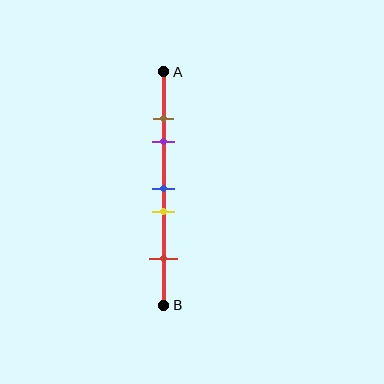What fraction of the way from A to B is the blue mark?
The blue mark is approximately 50% (0.5) of the way from A to B.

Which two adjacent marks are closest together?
The brown and purple marks are the closest adjacent pair.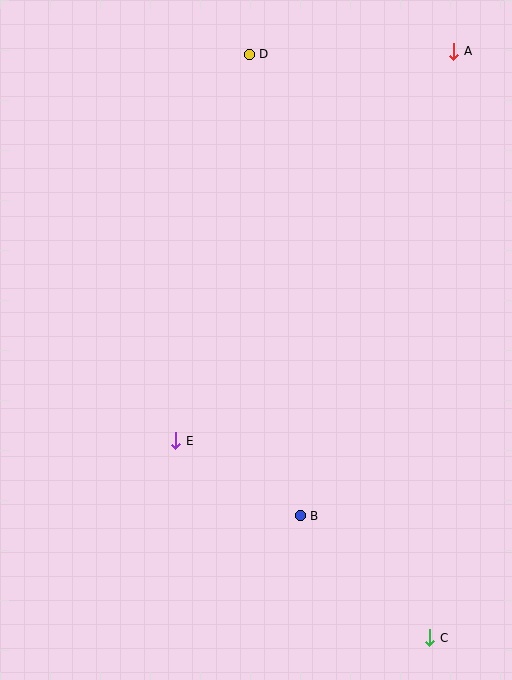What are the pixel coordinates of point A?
Point A is at (454, 51).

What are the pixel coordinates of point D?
Point D is at (249, 54).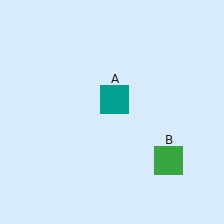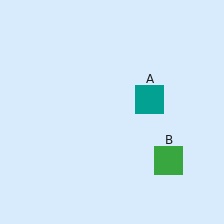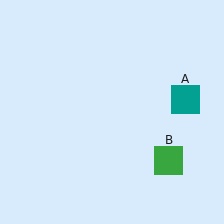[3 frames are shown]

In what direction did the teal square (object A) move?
The teal square (object A) moved right.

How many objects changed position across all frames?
1 object changed position: teal square (object A).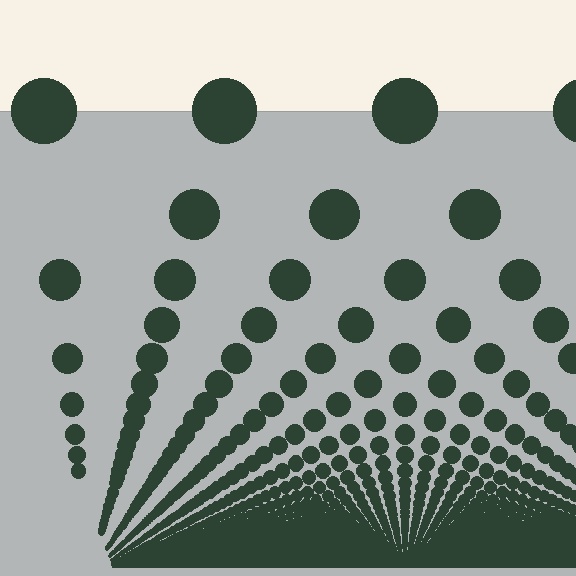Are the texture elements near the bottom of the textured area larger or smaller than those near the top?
Smaller. The gradient is inverted — elements near the bottom are smaller and denser.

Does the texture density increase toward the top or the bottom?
Density increases toward the bottom.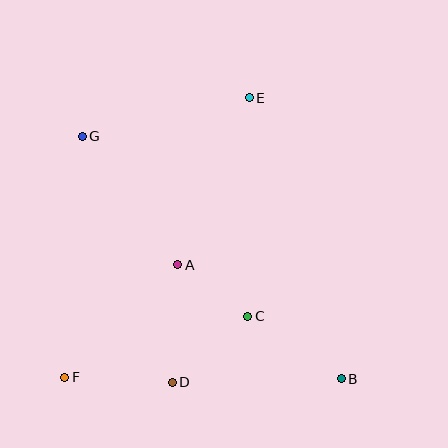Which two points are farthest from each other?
Points B and G are farthest from each other.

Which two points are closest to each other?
Points A and C are closest to each other.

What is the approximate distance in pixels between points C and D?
The distance between C and D is approximately 101 pixels.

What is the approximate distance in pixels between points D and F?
The distance between D and F is approximately 108 pixels.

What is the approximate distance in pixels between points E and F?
The distance between E and F is approximately 335 pixels.